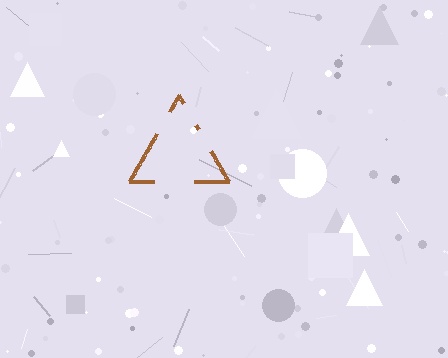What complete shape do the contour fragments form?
The contour fragments form a triangle.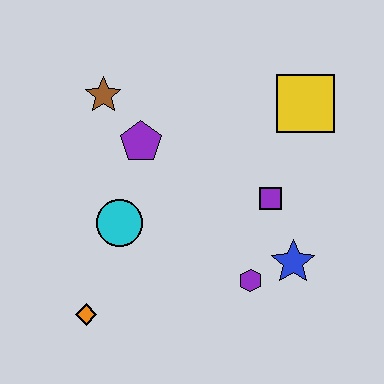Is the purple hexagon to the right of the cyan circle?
Yes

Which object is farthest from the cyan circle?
The yellow square is farthest from the cyan circle.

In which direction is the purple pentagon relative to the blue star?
The purple pentagon is to the left of the blue star.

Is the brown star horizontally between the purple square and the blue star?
No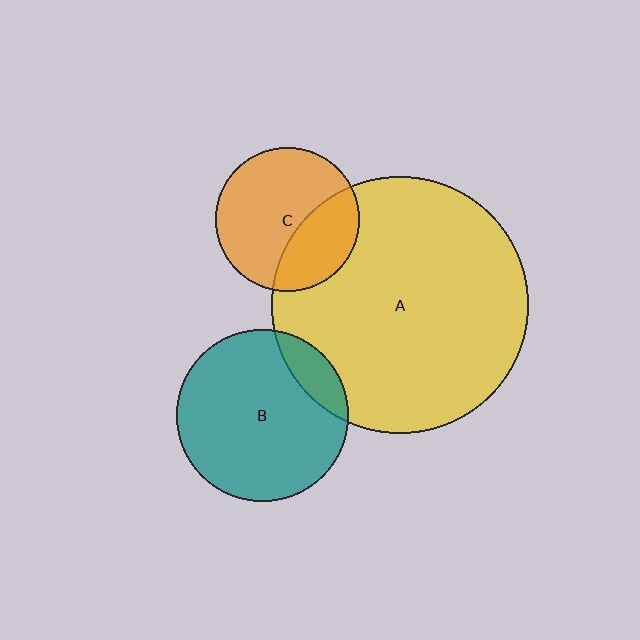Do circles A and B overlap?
Yes.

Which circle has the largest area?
Circle A (yellow).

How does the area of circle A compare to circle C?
Approximately 3.2 times.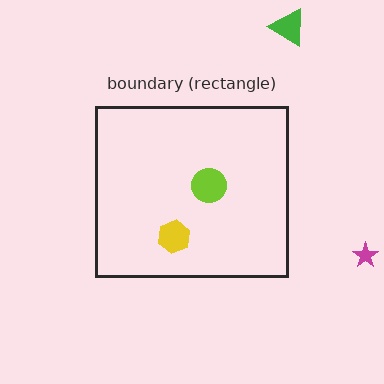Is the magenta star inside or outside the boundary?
Outside.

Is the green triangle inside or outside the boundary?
Outside.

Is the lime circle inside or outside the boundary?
Inside.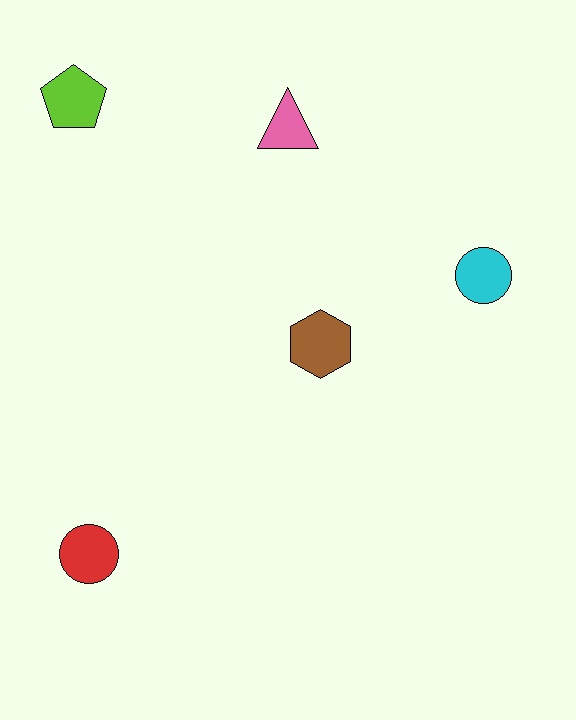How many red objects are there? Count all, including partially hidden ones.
There is 1 red object.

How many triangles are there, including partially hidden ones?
There is 1 triangle.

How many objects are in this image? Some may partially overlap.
There are 5 objects.